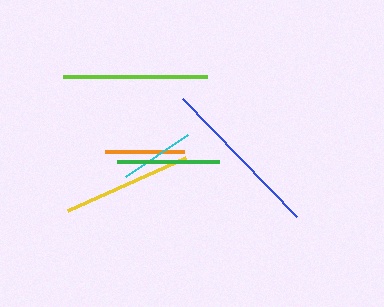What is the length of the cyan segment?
The cyan segment is approximately 75 pixels long.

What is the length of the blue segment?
The blue segment is approximately 164 pixels long.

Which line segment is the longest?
The blue line is the longest at approximately 164 pixels.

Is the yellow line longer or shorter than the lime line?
The lime line is longer than the yellow line.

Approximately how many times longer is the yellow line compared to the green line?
The yellow line is approximately 1.3 times the length of the green line.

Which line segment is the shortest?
The cyan line is the shortest at approximately 75 pixels.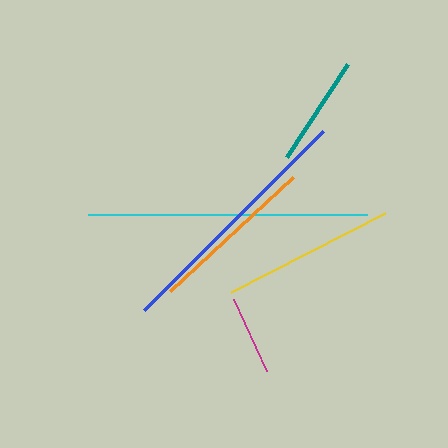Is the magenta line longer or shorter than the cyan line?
The cyan line is longer than the magenta line.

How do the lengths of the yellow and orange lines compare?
The yellow and orange lines are approximately the same length.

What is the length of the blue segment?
The blue segment is approximately 253 pixels long.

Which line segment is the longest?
The cyan line is the longest at approximately 279 pixels.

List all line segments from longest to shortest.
From longest to shortest: cyan, blue, yellow, orange, teal, magenta.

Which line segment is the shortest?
The magenta line is the shortest at approximately 80 pixels.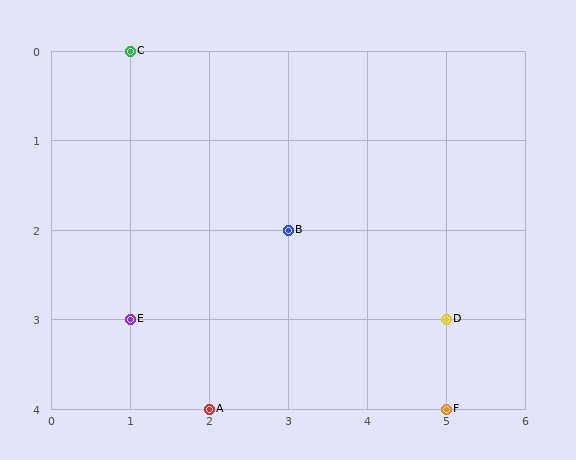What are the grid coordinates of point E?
Point E is at grid coordinates (1, 3).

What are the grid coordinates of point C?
Point C is at grid coordinates (1, 0).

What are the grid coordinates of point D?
Point D is at grid coordinates (5, 3).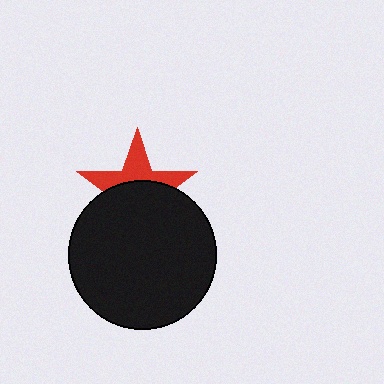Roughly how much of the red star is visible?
A small part of it is visible (roughly 41%).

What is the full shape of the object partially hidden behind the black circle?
The partially hidden object is a red star.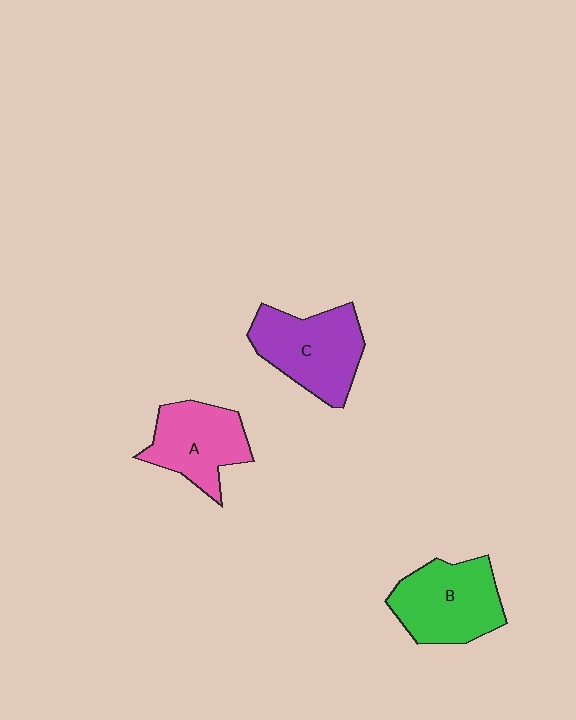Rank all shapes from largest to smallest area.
From largest to smallest: C (purple), B (green), A (pink).